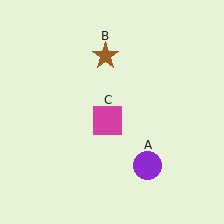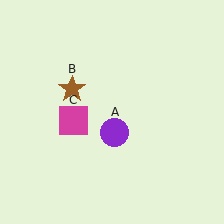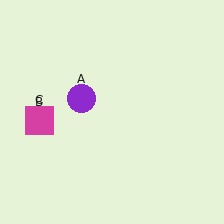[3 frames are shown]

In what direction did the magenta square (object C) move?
The magenta square (object C) moved left.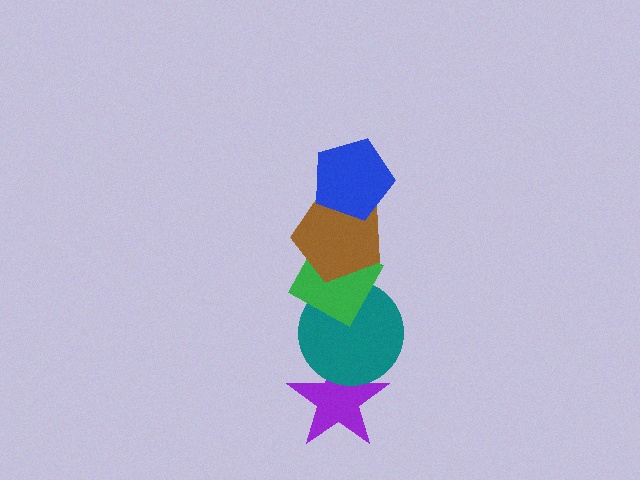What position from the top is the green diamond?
The green diamond is 3rd from the top.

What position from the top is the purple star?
The purple star is 5th from the top.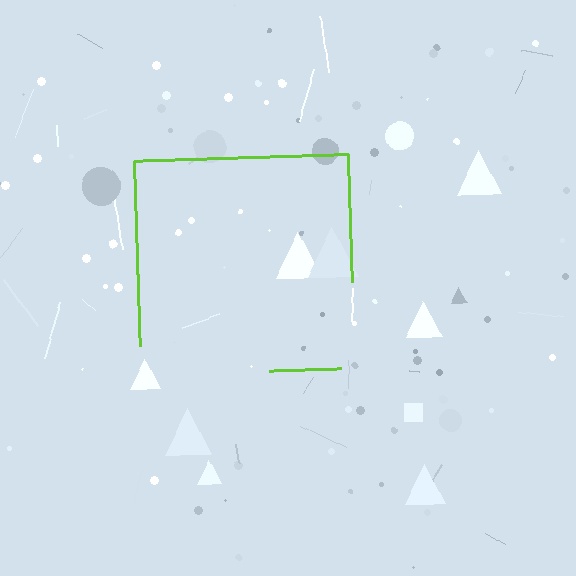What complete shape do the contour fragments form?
The contour fragments form a square.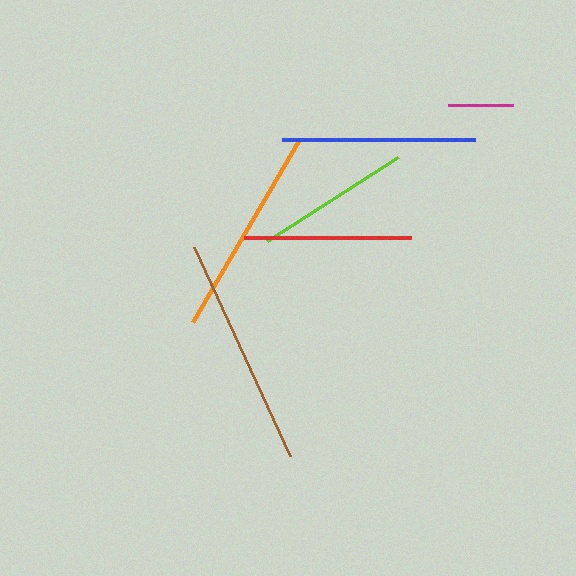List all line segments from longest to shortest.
From longest to shortest: brown, orange, blue, red, lime, magenta.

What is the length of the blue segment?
The blue segment is approximately 193 pixels long.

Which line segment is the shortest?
The magenta line is the shortest at approximately 64 pixels.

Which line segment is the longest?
The brown line is the longest at approximately 230 pixels.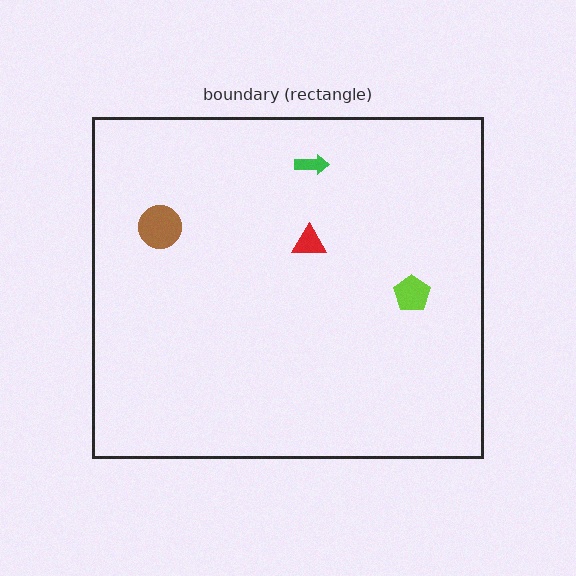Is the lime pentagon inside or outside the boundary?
Inside.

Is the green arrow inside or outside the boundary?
Inside.